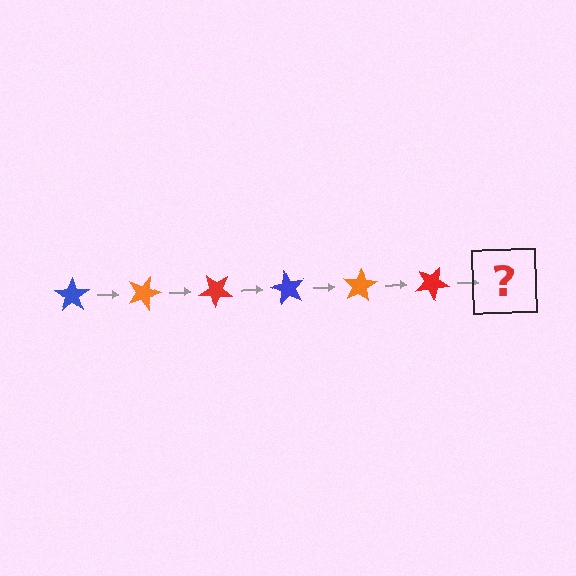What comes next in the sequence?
The next element should be a blue star, rotated 120 degrees from the start.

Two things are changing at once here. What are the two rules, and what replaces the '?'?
The two rules are that it rotates 20 degrees each step and the color cycles through blue, orange, and red. The '?' should be a blue star, rotated 120 degrees from the start.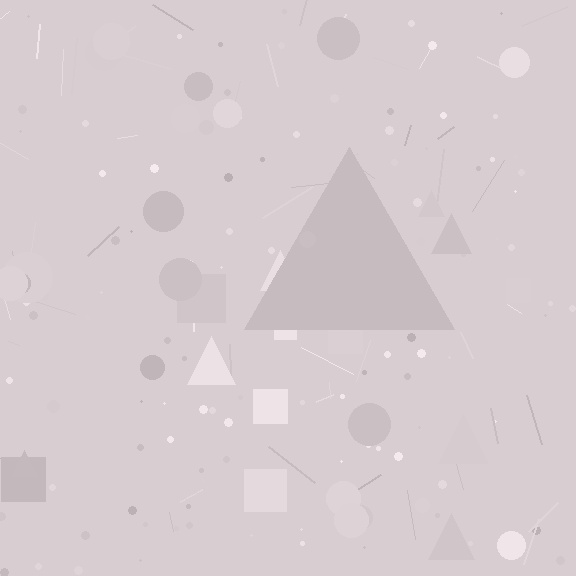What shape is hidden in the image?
A triangle is hidden in the image.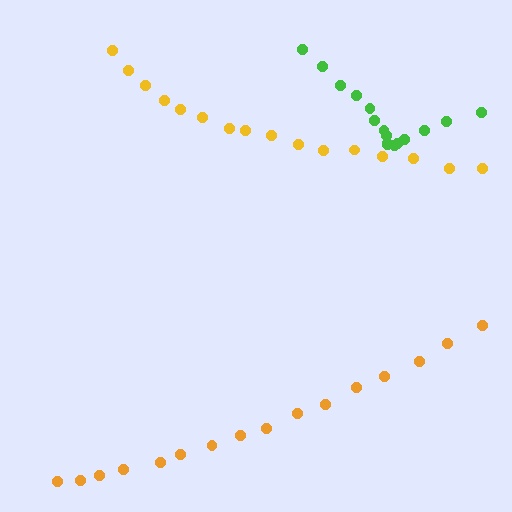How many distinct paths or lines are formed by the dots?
There are 3 distinct paths.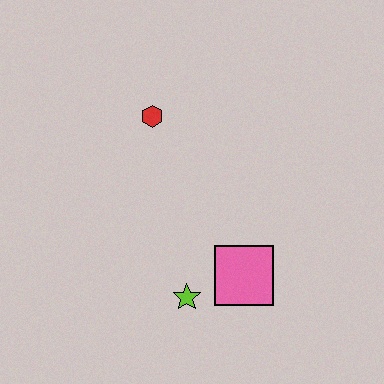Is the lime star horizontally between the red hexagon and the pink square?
Yes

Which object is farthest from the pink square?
The red hexagon is farthest from the pink square.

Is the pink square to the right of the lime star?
Yes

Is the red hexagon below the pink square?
No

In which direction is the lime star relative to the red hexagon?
The lime star is below the red hexagon.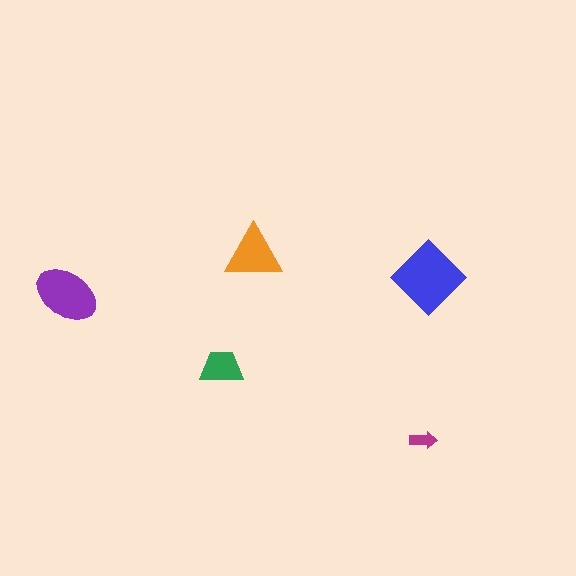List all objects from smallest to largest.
The magenta arrow, the green trapezoid, the orange triangle, the purple ellipse, the blue diamond.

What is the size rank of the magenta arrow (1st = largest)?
5th.